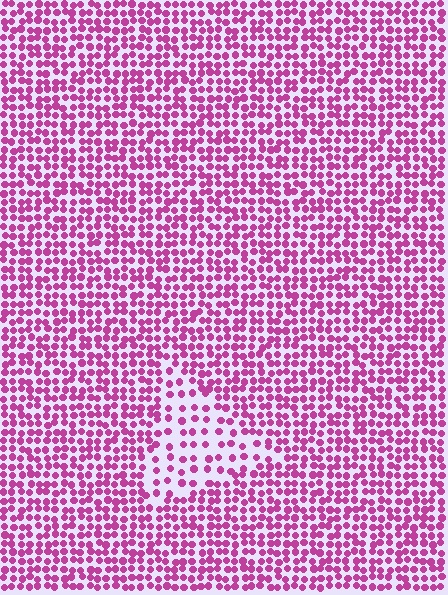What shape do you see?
I see a triangle.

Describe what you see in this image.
The image contains small magenta elements arranged at two different densities. A triangle-shaped region is visible where the elements are less densely packed than the surrounding area.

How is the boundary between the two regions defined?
The boundary is defined by a change in element density (approximately 2.1x ratio). All elements are the same color, size, and shape.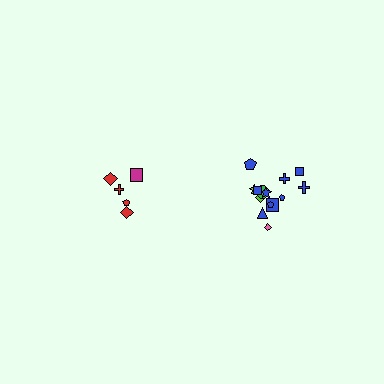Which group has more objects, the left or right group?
The right group.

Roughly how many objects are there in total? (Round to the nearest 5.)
Roughly 20 objects in total.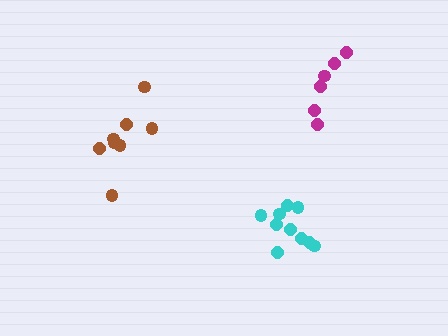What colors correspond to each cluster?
The clusters are colored: cyan, brown, magenta.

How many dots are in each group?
Group 1: 10 dots, Group 2: 8 dots, Group 3: 6 dots (24 total).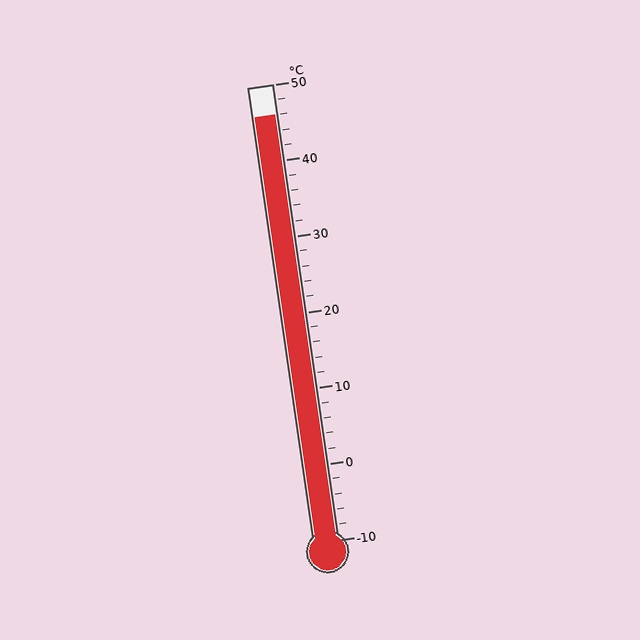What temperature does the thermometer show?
The thermometer shows approximately 46°C.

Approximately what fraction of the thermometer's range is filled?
The thermometer is filled to approximately 95% of its range.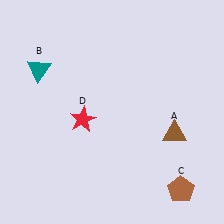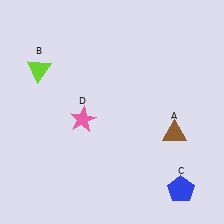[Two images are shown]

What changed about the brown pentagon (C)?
In Image 1, C is brown. In Image 2, it changed to blue.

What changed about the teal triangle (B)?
In Image 1, B is teal. In Image 2, it changed to lime.